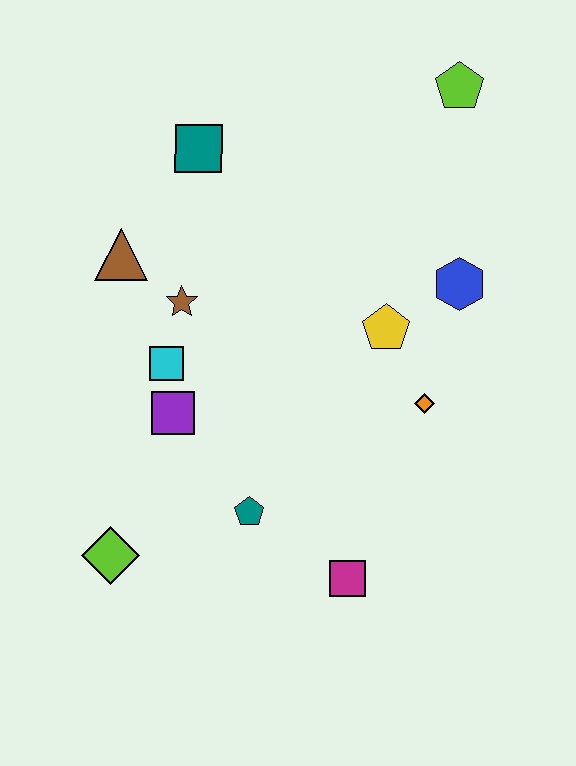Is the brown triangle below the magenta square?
No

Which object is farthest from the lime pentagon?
The lime diamond is farthest from the lime pentagon.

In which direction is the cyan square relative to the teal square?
The cyan square is below the teal square.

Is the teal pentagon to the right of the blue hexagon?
No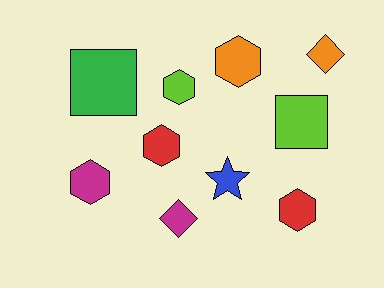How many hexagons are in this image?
There are 5 hexagons.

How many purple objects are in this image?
There are no purple objects.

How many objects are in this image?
There are 10 objects.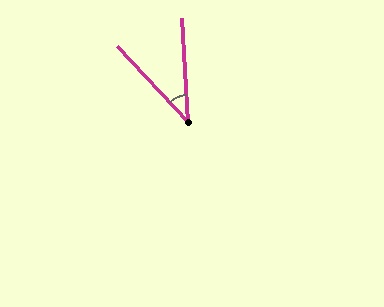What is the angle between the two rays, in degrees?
Approximately 40 degrees.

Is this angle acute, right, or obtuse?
It is acute.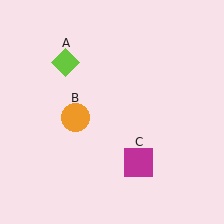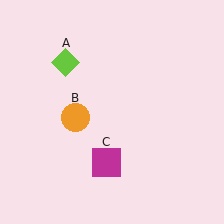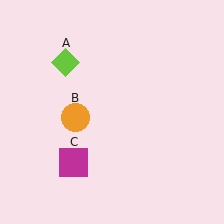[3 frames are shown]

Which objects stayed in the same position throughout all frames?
Lime diamond (object A) and orange circle (object B) remained stationary.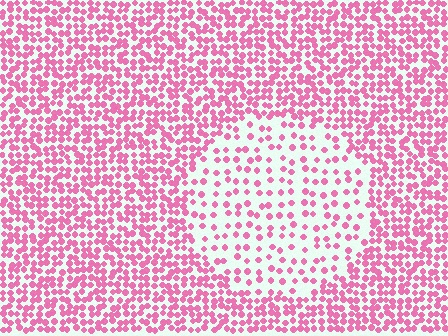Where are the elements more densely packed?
The elements are more densely packed outside the circle boundary.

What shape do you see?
I see a circle.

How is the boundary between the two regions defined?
The boundary is defined by a change in element density (approximately 2.3x ratio). All elements are the same color, size, and shape.